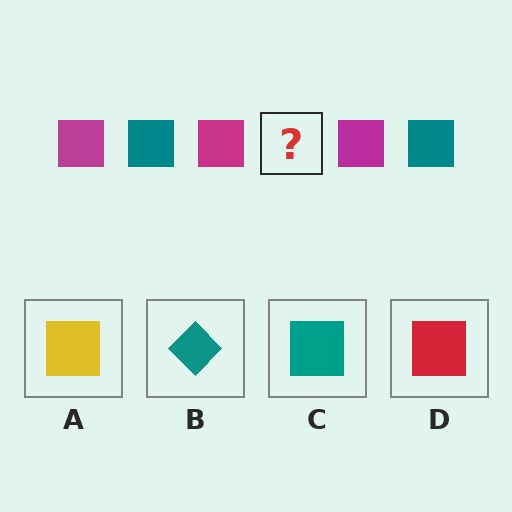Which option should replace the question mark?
Option C.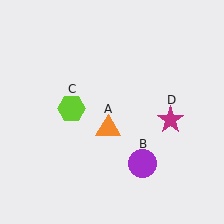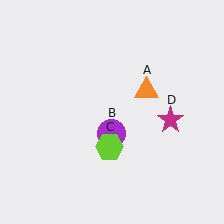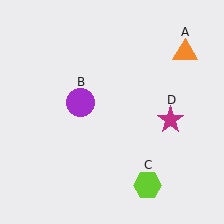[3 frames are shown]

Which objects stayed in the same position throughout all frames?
Magenta star (object D) remained stationary.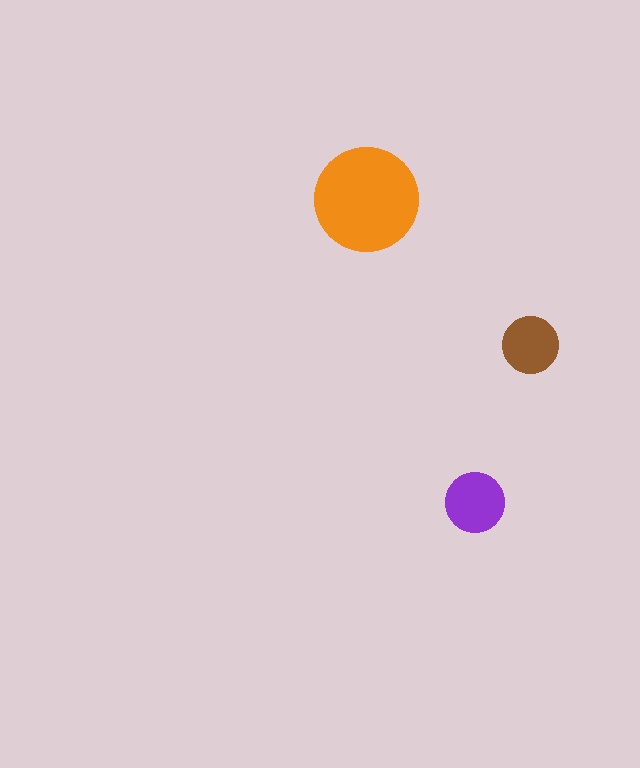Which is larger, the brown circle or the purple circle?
The purple one.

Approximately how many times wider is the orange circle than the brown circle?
About 2 times wider.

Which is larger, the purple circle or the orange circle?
The orange one.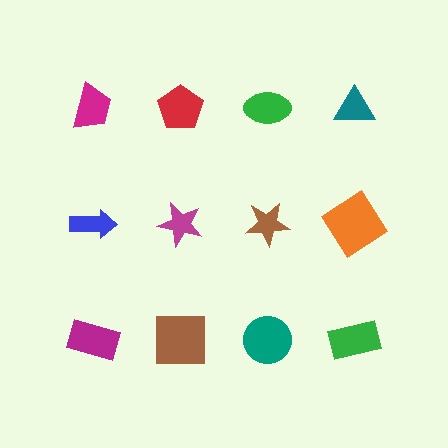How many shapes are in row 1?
4 shapes.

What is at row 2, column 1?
A blue arrow.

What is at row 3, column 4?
A green rectangle.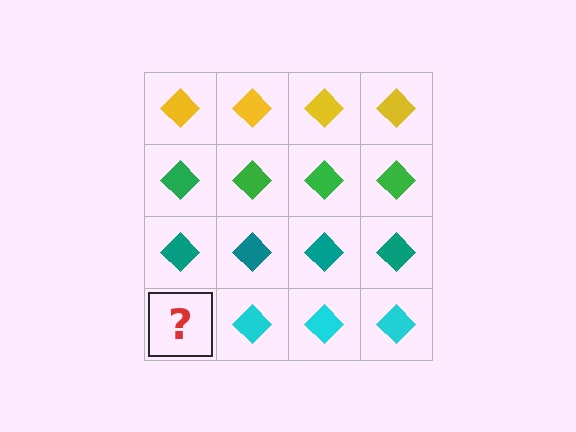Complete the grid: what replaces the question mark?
The question mark should be replaced with a cyan diamond.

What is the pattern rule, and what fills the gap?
The rule is that each row has a consistent color. The gap should be filled with a cyan diamond.